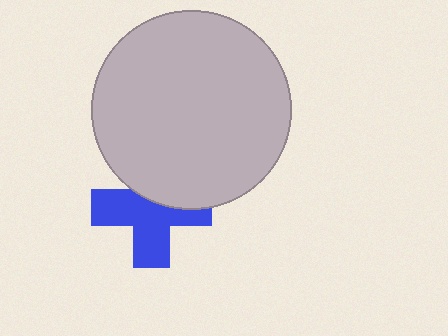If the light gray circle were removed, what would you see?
You would see the complete blue cross.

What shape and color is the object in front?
The object in front is a light gray circle.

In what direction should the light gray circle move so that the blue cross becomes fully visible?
The light gray circle should move up. That is the shortest direction to clear the overlap and leave the blue cross fully visible.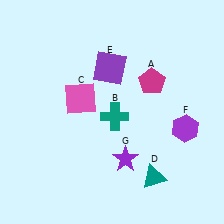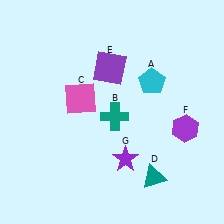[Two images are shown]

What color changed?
The pentagon (A) changed from magenta in Image 1 to cyan in Image 2.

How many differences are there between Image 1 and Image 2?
There is 1 difference between the two images.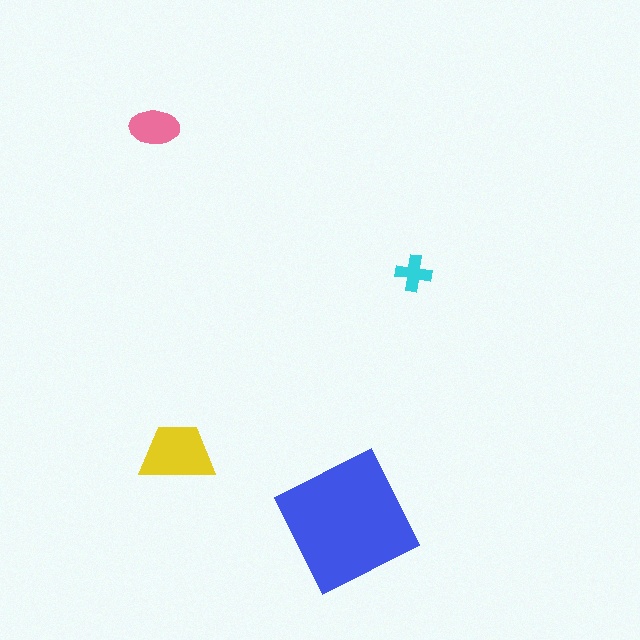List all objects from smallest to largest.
The cyan cross, the pink ellipse, the yellow trapezoid, the blue square.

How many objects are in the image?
There are 4 objects in the image.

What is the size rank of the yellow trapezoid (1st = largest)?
2nd.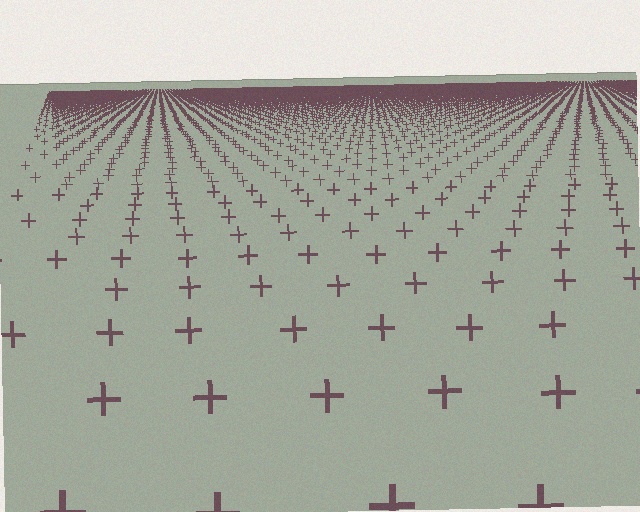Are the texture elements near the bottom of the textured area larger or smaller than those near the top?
Larger. Near the bottom, elements are closer to the viewer and appear at a bigger on-screen size.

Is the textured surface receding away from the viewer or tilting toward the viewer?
The surface is receding away from the viewer. Texture elements get smaller and denser toward the top.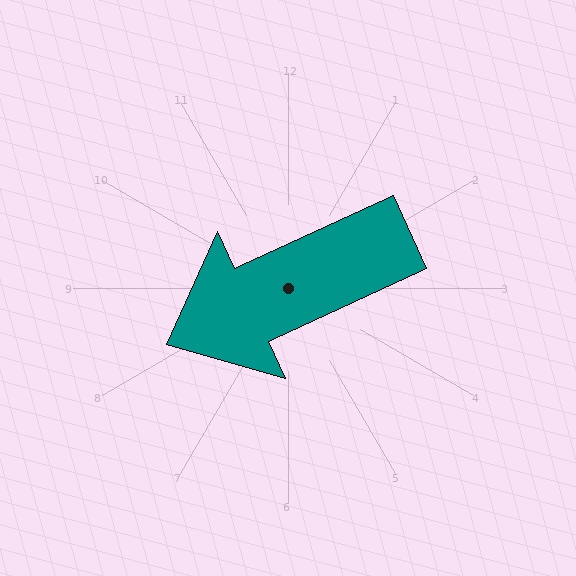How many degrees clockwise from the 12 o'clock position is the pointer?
Approximately 245 degrees.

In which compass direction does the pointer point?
Southwest.